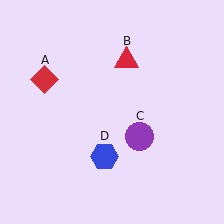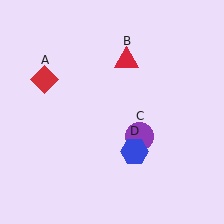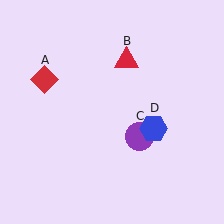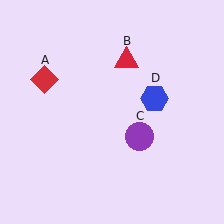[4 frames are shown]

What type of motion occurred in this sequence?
The blue hexagon (object D) rotated counterclockwise around the center of the scene.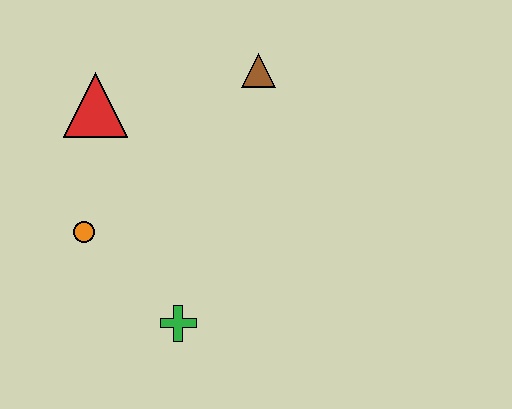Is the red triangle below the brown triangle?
Yes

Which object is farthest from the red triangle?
The green cross is farthest from the red triangle.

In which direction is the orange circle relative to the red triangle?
The orange circle is below the red triangle.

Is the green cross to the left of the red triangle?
No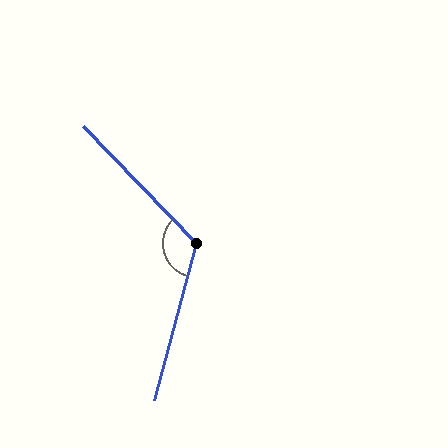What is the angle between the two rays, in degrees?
Approximately 121 degrees.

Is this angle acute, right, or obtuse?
It is obtuse.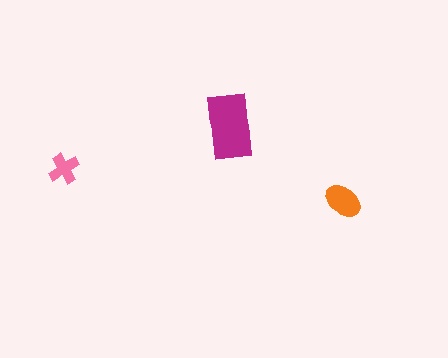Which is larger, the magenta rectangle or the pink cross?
The magenta rectangle.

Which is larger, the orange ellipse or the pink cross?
The orange ellipse.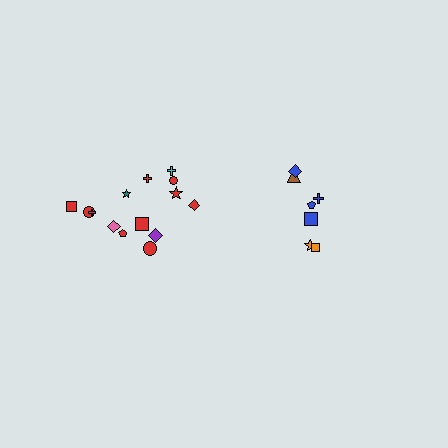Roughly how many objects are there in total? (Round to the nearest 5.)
Roughly 20 objects in total.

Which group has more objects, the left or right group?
The left group.